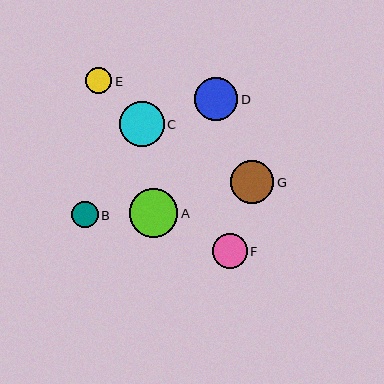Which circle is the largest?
Circle A is the largest with a size of approximately 49 pixels.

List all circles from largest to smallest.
From largest to smallest: A, C, D, G, F, B, E.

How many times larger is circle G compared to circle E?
Circle G is approximately 1.7 times the size of circle E.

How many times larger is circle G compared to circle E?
Circle G is approximately 1.7 times the size of circle E.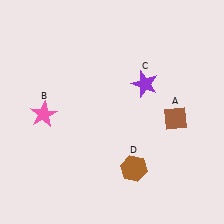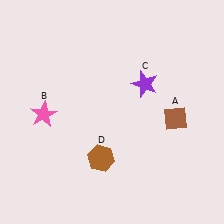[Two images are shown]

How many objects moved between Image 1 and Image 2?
1 object moved between the two images.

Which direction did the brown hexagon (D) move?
The brown hexagon (D) moved left.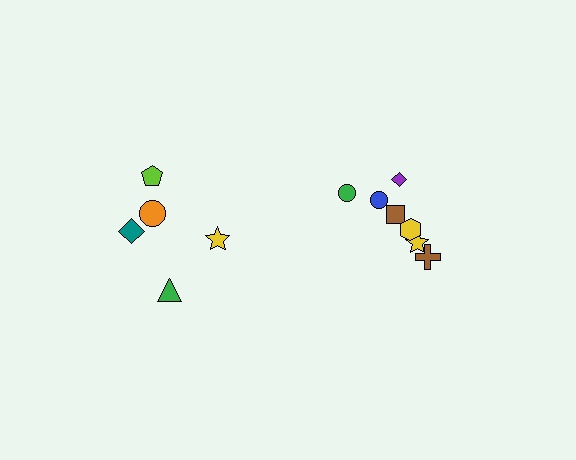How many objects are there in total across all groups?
There are 12 objects.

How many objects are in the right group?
There are 7 objects.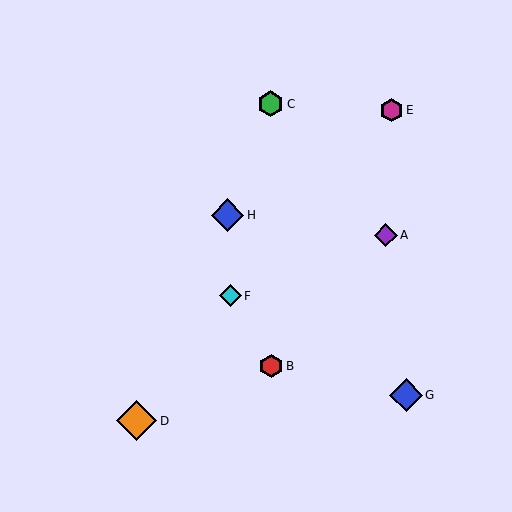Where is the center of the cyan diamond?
The center of the cyan diamond is at (230, 296).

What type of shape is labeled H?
Shape H is a blue diamond.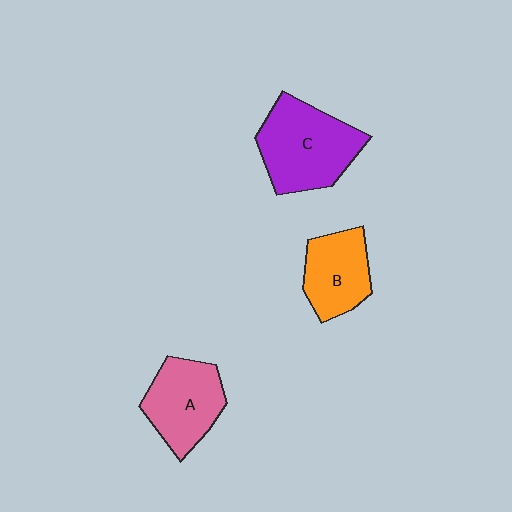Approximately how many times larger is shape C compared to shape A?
Approximately 1.3 times.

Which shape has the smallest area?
Shape B (orange).